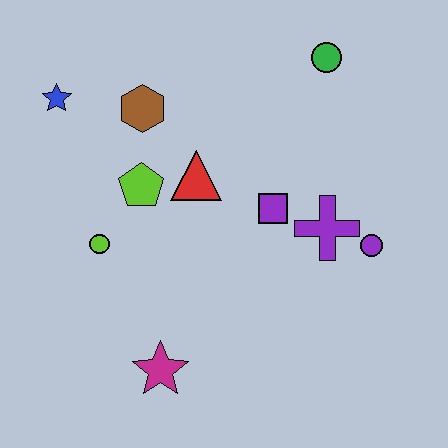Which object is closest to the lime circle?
The lime pentagon is closest to the lime circle.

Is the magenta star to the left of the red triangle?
Yes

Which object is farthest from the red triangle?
The magenta star is farthest from the red triangle.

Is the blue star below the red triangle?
No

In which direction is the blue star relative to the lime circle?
The blue star is above the lime circle.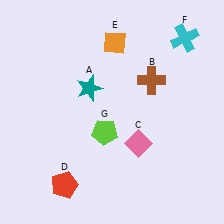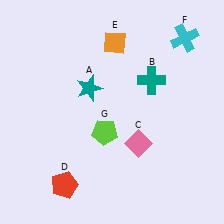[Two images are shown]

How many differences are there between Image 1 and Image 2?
There is 1 difference between the two images.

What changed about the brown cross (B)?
In Image 1, B is brown. In Image 2, it changed to teal.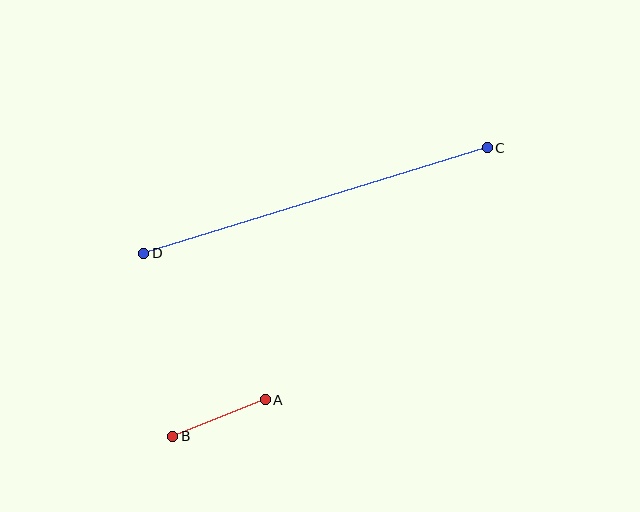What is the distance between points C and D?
The distance is approximately 360 pixels.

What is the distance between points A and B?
The distance is approximately 100 pixels.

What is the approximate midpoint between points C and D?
The midpoint is at approximately (315, 201) pixels.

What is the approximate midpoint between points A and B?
The midpoint is at approximately (219, 418) pixels.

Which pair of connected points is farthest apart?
Points C and D are farthest apart.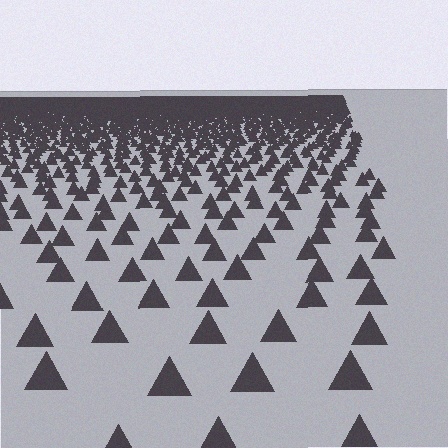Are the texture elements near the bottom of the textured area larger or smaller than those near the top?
Larger. Near the bottom, elements are closer to the viewer and appear at a bigger on-screen size.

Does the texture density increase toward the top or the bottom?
Density increases toward the top.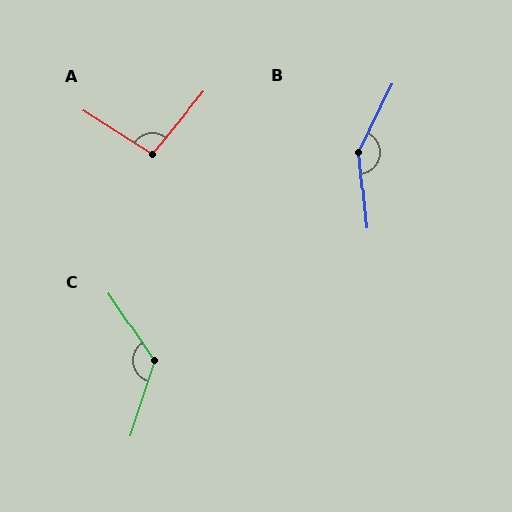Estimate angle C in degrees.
Approximately 128 degrees.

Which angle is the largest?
B, at approximately 148 degrees.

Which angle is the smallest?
A, at approximately 97 degrees.